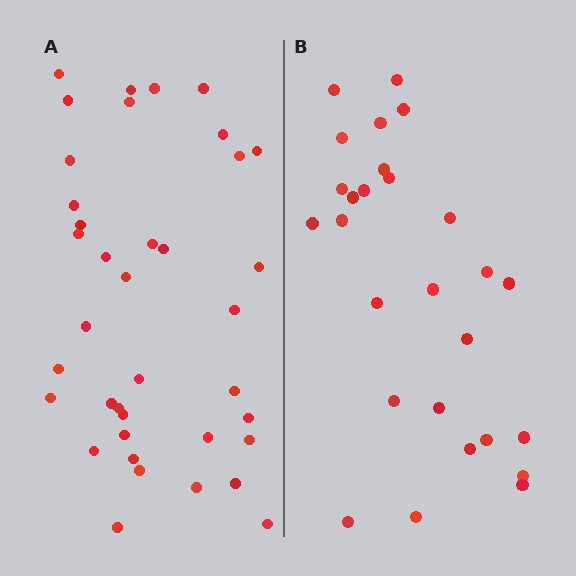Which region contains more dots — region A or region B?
Region A (the left region) has more dots.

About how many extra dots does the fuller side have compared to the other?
Region A has roughly 12 or so more dots than region B.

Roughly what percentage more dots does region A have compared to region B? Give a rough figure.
About 40% more.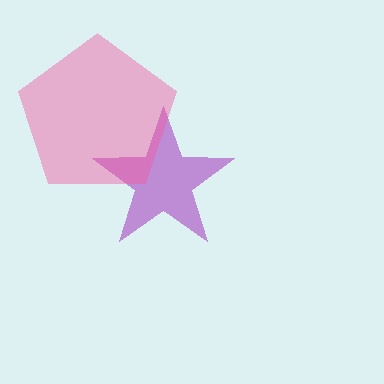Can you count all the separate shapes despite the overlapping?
Yes, there are 2 separate shapes.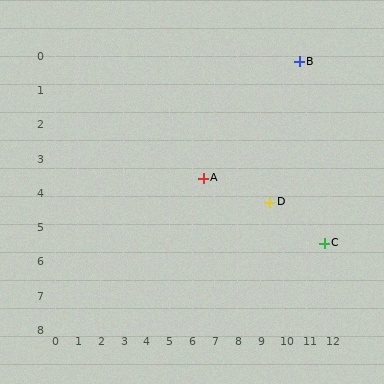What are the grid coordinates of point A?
Point A is at approximately (6.5, 3.6).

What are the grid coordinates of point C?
Point C is at approximately (11.8, 5.5).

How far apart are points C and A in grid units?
Points C and A are about 5.6 grid units apart.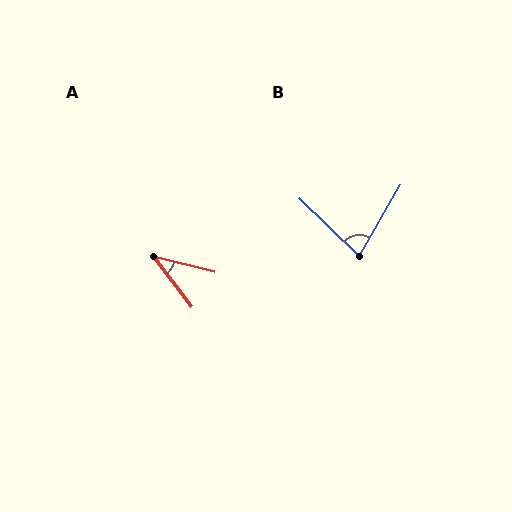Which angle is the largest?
B, at approximately 76 degrees.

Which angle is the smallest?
A, at approximately 38 degrees.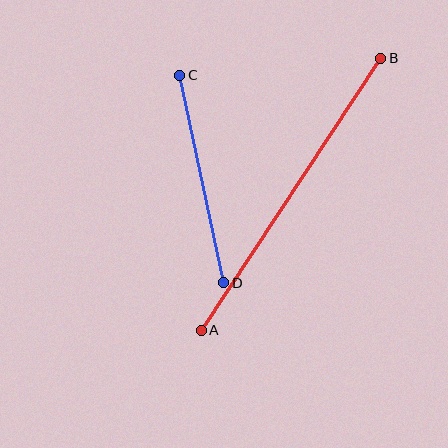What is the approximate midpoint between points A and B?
The midpoint is at approximately (291, 194) pixels.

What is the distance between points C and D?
The distance is approximately 212 pixels.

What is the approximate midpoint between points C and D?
The midpoint is at approximately (202, 179) pixels.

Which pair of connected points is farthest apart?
Points A and B are farthest apart.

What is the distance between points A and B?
The distance is approximately 326 pixels.